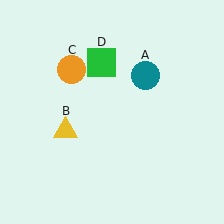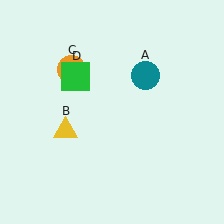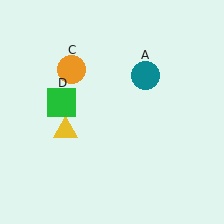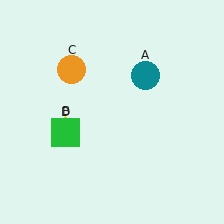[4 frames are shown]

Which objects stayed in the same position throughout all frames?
Teal circle (object A) and yellow triangle (object B) and orange circle (object C) remained stationary.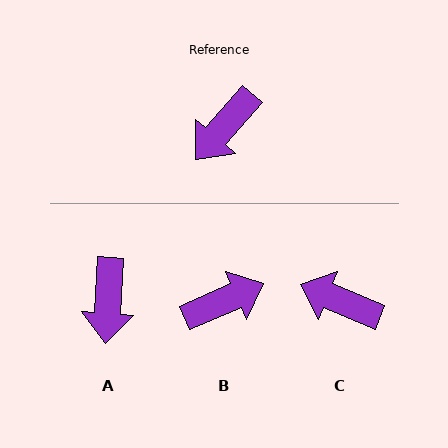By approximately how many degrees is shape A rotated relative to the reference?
Approximately 37 degrees counter-clockwise.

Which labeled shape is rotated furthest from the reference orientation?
B, about 155 degrees away.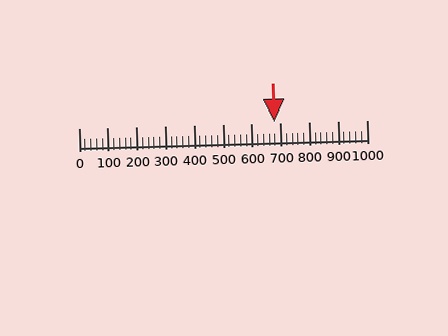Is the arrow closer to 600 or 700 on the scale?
The arrow is closer to 700.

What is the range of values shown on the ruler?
The ruler shows values from 0 to 1000.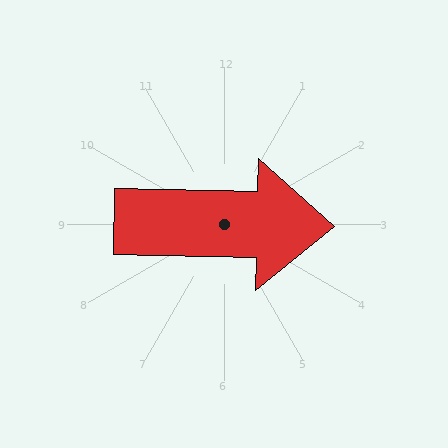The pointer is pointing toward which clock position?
Roughly 3 o'clock.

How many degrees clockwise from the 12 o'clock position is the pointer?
Approximately 91 degrees.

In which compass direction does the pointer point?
East.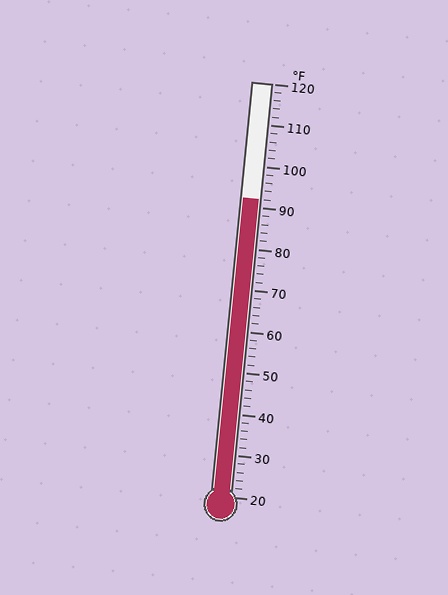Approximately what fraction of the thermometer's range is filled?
The thermometer is filled to approximately 70% of its range.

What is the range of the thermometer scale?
The thermometer scale ranges from 20°F to 120°F.